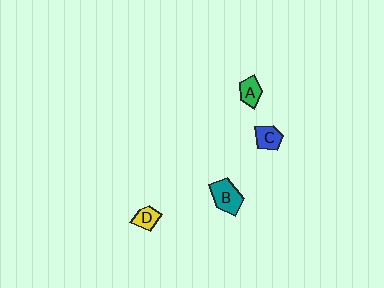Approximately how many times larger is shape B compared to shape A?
Approximately 1.7 times.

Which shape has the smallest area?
Shape D (yellow).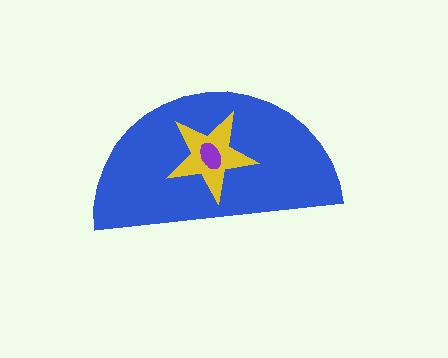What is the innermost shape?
The purple ellipse.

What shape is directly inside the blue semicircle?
The yellow star.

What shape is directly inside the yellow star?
The purple ellipse.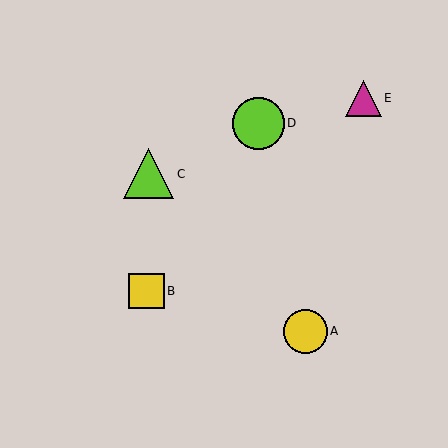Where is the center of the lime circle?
The center of the lime circle is at (258, 123).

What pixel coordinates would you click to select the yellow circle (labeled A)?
Click at (305, 331) to select the yellow circle A.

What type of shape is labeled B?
Shape B is a yellow square.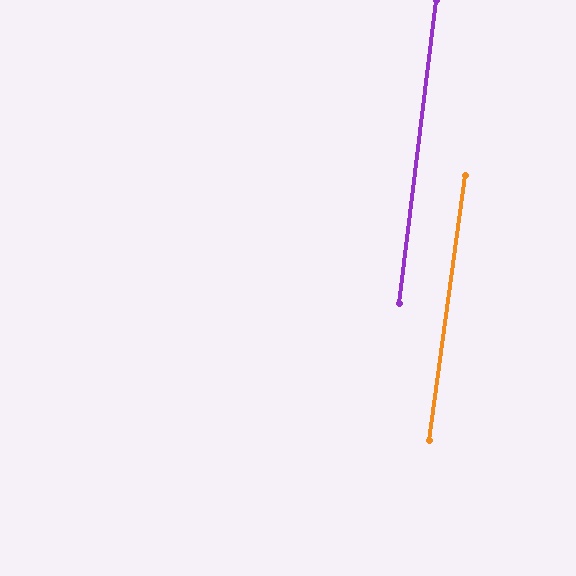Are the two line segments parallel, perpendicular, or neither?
Parallel — their directions differ by only 0.8°.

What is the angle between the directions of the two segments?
Approximately 1 degree.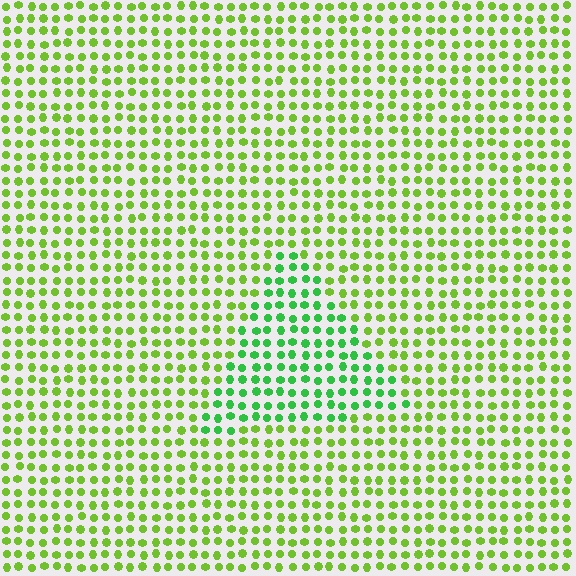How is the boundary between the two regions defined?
The boundary is defined purely by a slight shift in hue (about 35 degrees). Spacing, size, and orientation are identical on both sides.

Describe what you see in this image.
The image is filled with small lime elements in a uniform arrangement. A triangle-shaped region is visible where the elements are tinted to a slightly different hue, forming a subtle color boundary.